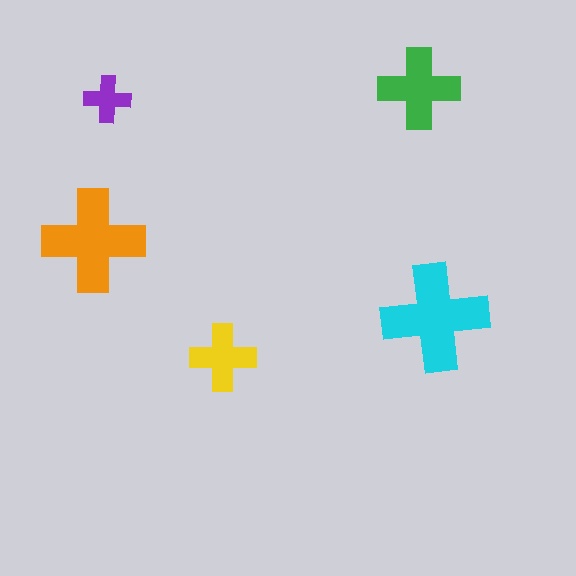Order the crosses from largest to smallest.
the cyan one, the orange one, the green one, the yellow one, the purple one.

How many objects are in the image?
There are 5 objects in the image.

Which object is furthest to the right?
The cyan cross is rightmost.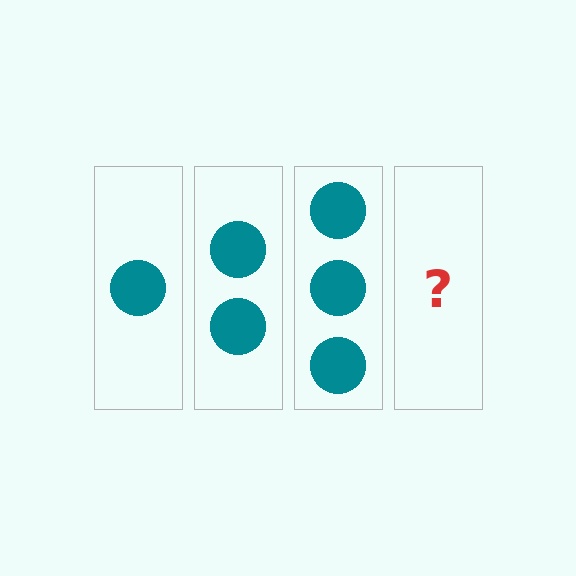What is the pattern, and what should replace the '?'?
The pattern is that each step adds one more circle. The '?' should be 4 circles.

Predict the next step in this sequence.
The next step is 4 circles.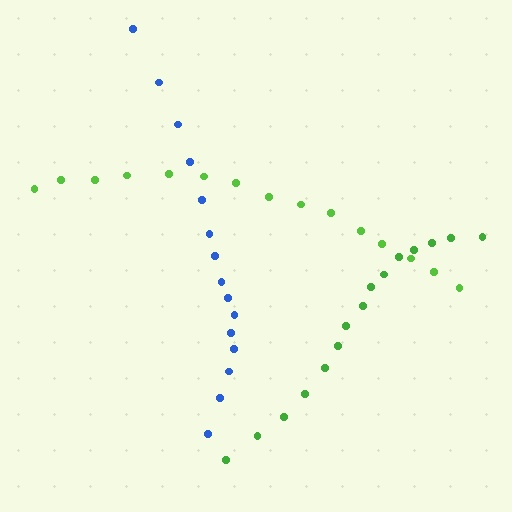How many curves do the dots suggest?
There are 3 distinct paths.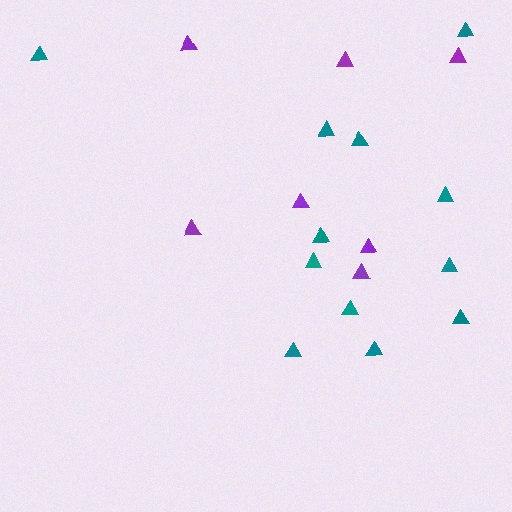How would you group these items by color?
There are 2 groups: one group of purple triangles (7) and one group of teal triangles (12).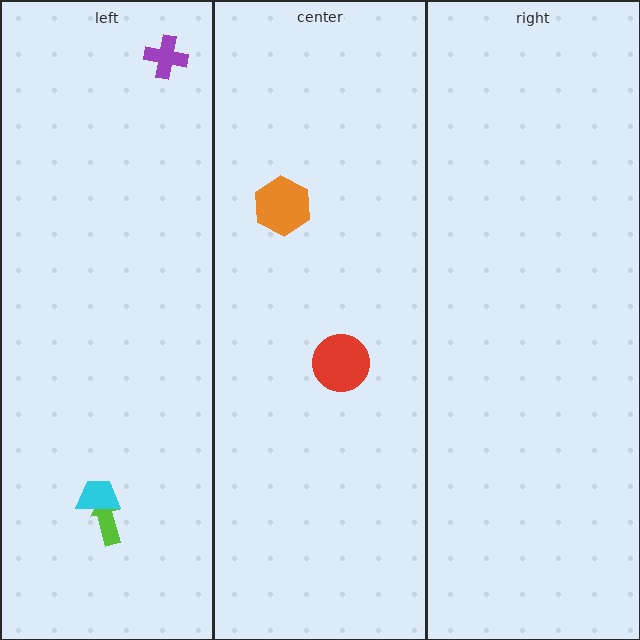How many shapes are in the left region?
3.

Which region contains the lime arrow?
The left region.